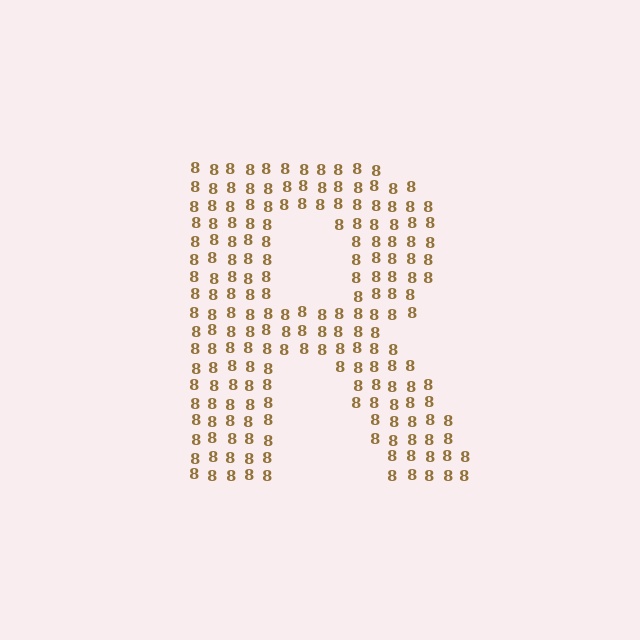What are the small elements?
The small elements are digit 8's.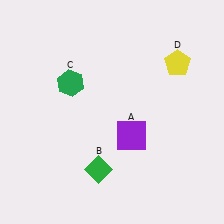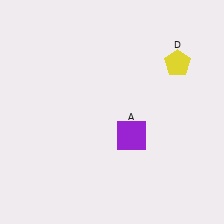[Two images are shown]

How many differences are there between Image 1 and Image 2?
There are 2 differences between the two images.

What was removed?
The green diamond (B), the green hexagon (C) were removed in Image 2.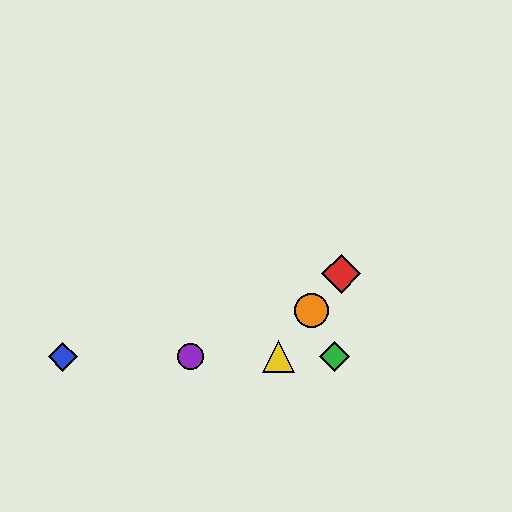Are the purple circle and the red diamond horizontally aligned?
No, the purple circle is at y≈357 and the red diamond is at y≈274.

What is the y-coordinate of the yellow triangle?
The yellow triangle is at y≈357.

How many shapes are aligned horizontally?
4 shapes (the blue diamond, the green diamond, the yellow triangle, the purple circle) are aligned horizontally.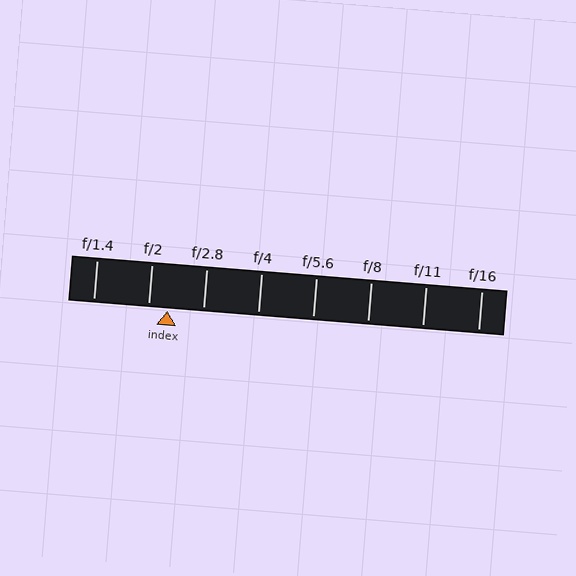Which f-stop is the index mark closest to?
The index mark is closest to f/2.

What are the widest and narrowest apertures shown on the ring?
The widest aperture shown is f/1.4 and the narrowest is f/16.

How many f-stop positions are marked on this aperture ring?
There are 8 f-stop positions marked.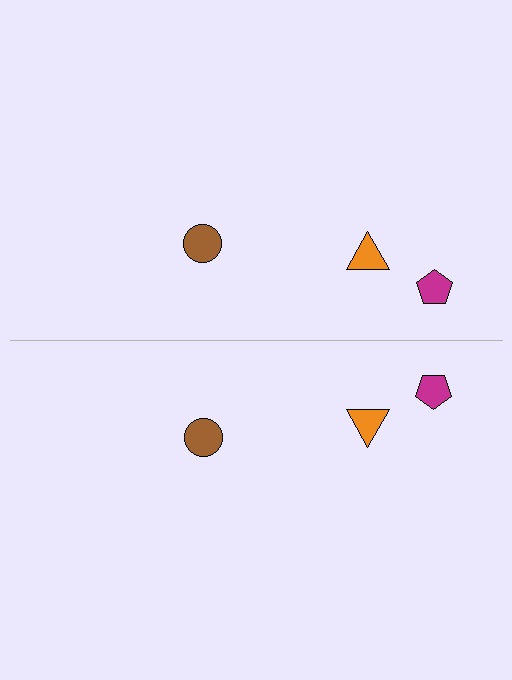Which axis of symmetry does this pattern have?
The pattern has a horizontal axis of symmetry running through the center of the image.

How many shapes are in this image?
There are 6 shapes in this image.